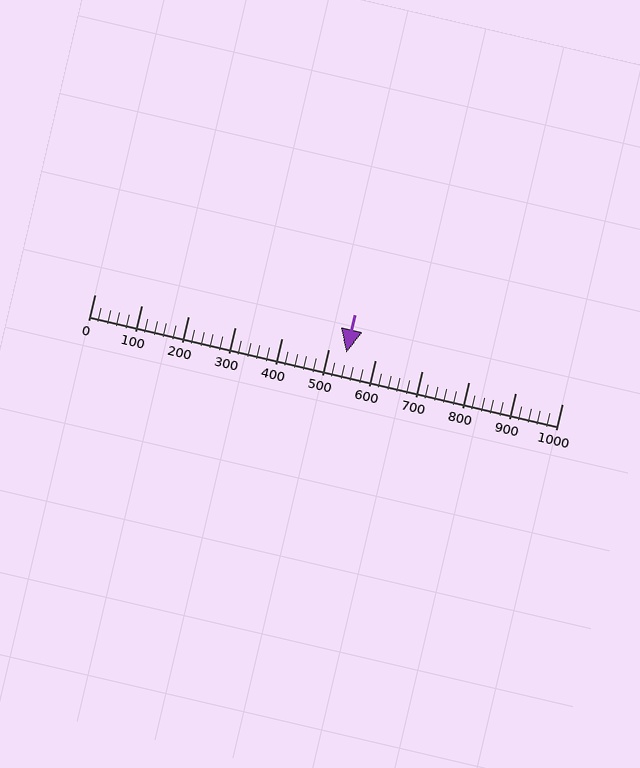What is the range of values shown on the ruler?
The ruler shows values from 0 to 1000.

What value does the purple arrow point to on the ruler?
The purple arrow points to approximately 539.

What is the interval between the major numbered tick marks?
The major tick marks are spaced 100 units apart.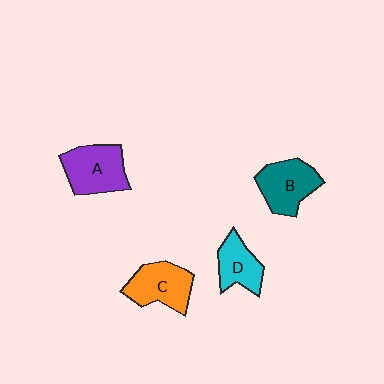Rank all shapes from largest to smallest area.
From largest to smallest: A (purple), B (teal), C (orange), D (cyan).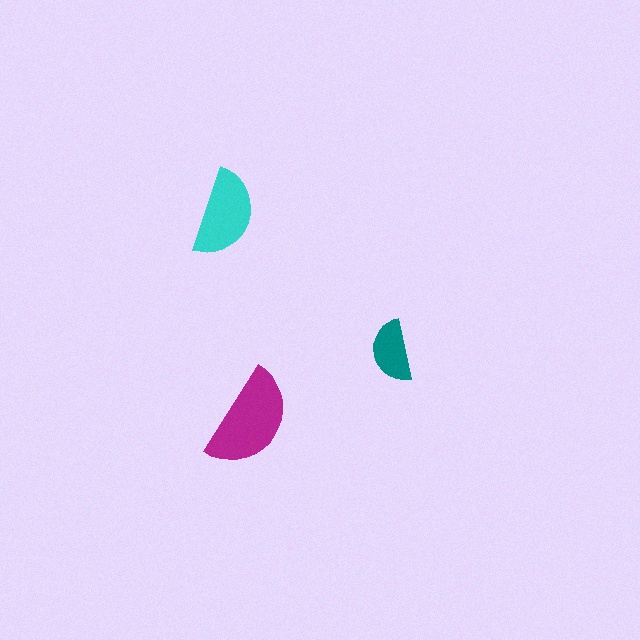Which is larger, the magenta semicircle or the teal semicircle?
The magenta one.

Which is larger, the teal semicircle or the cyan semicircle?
The cyan one.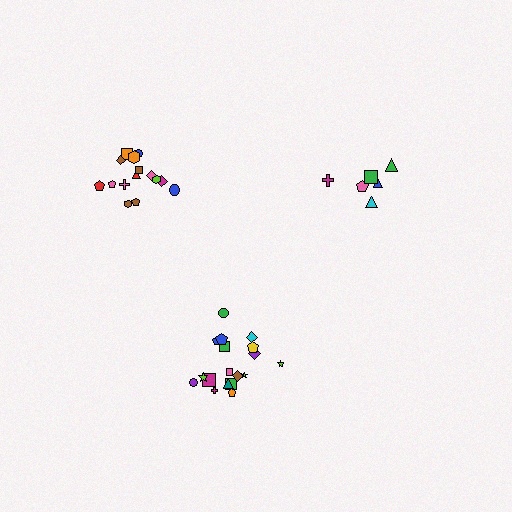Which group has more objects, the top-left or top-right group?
The top-left group.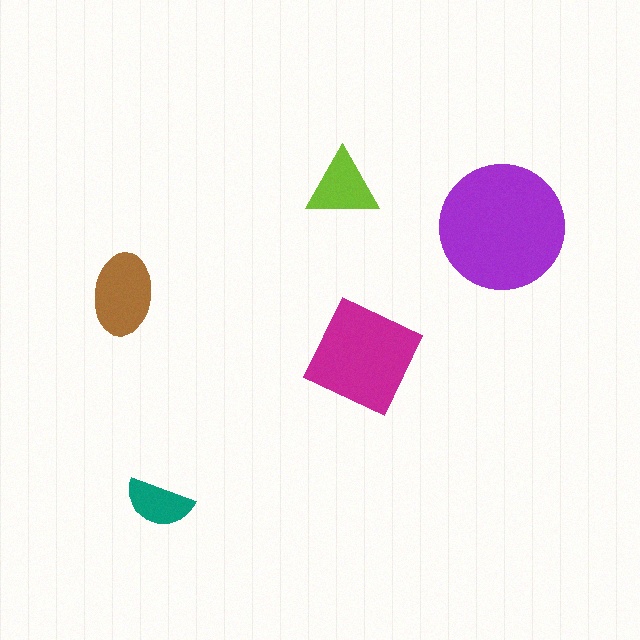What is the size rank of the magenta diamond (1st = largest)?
2nd.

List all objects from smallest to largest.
The teal semicircle, the lime triangle, the brown ellipse, the magenta diamond, the purple circle.